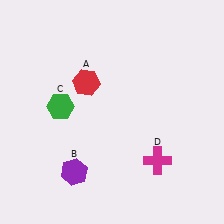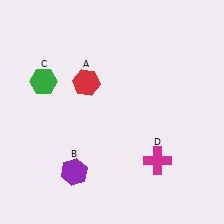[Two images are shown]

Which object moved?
The green hexagon (C) moved up.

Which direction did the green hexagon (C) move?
The green hexagon (C) moved up.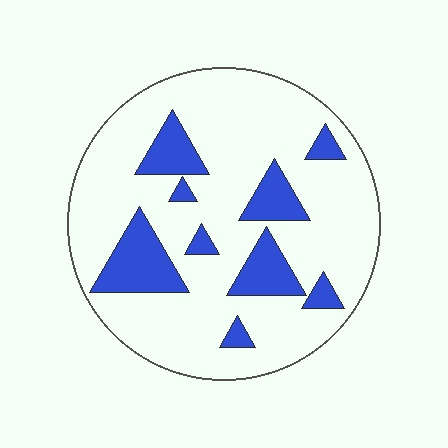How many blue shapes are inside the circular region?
9.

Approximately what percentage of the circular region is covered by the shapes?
Approximately 20%.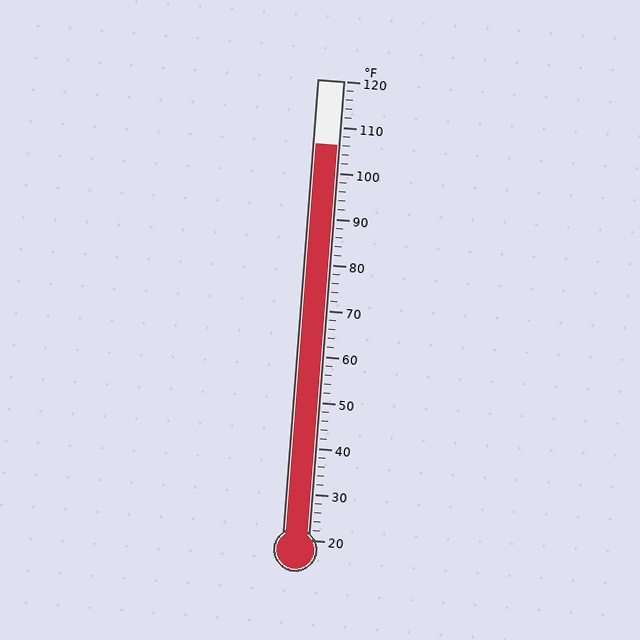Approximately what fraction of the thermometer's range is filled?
The thermometer is filled to approximately 85% of its range.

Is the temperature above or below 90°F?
The temperature is above 90°F.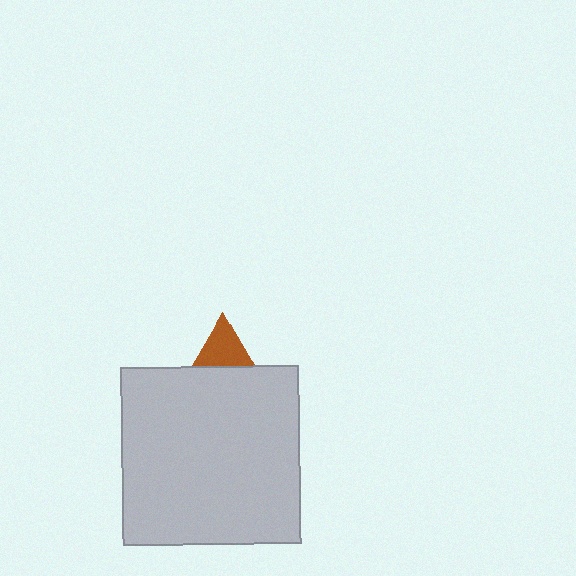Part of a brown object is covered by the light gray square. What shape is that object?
It is a triangle.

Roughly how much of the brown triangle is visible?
A small part of it is visible (roughly 35%).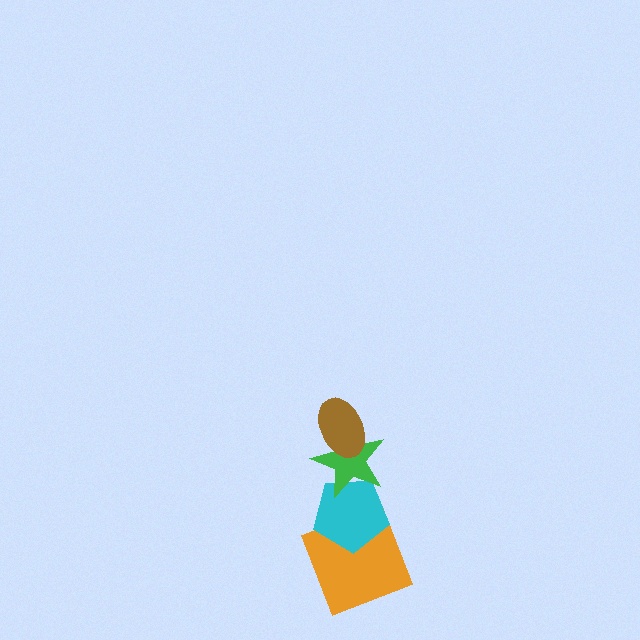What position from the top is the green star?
The green star is 2nd from the top.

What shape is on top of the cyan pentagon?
The green star is on top of the cyan pentagon.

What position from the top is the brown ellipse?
The brown ellipse is 1st from the top.